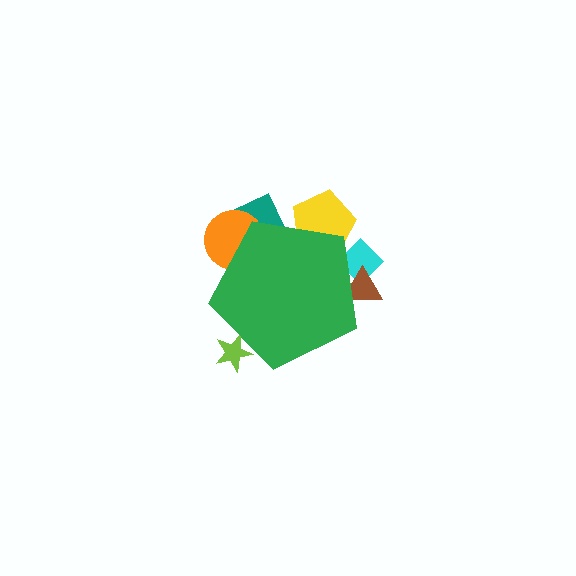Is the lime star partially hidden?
Yes, the lime star is partially hidden behind the green pentagon.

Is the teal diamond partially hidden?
Yes, the teal diamond is partially hidden behind the green pentagon.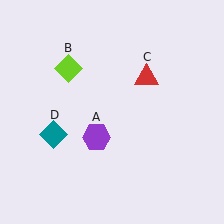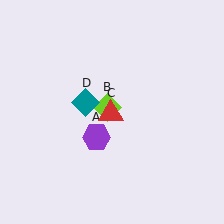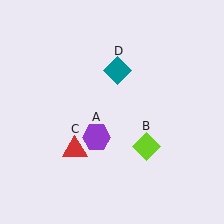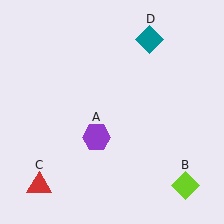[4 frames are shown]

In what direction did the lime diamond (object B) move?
The lime diamond (object B) moved down and to the right.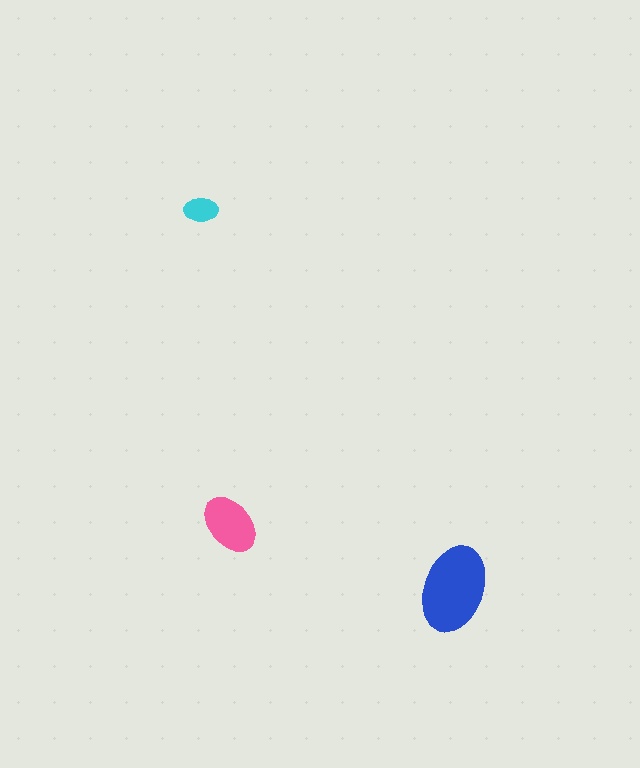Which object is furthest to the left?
The cyan ellipse is leftmost.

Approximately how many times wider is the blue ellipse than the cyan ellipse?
About 2.5 times wider.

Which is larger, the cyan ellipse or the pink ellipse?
The pink one.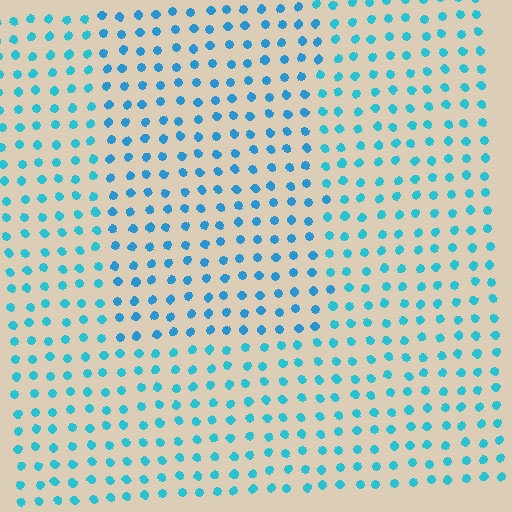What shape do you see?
I see a rectangle.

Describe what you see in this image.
The image is filled with small cyan elements in a uniform arrangement. A rectangle-shaped region is visible where the elements are tinted to a slightly different hue, forming a subtle color boundary.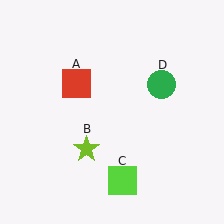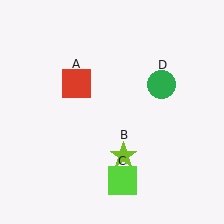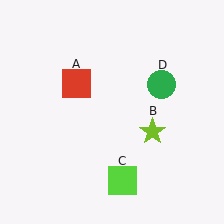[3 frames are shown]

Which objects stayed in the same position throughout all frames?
Red square (object A) and lime square (object C) and green circle (object D) remained stationary.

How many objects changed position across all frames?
1 object changed position: lime star (object B).